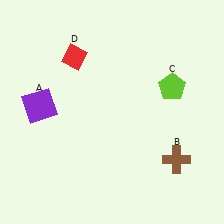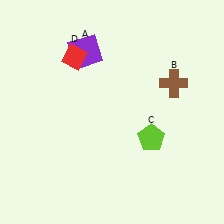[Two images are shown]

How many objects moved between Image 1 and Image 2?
3 objects moved between the two images.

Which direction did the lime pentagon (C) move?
The lime pentagon (C) moved down.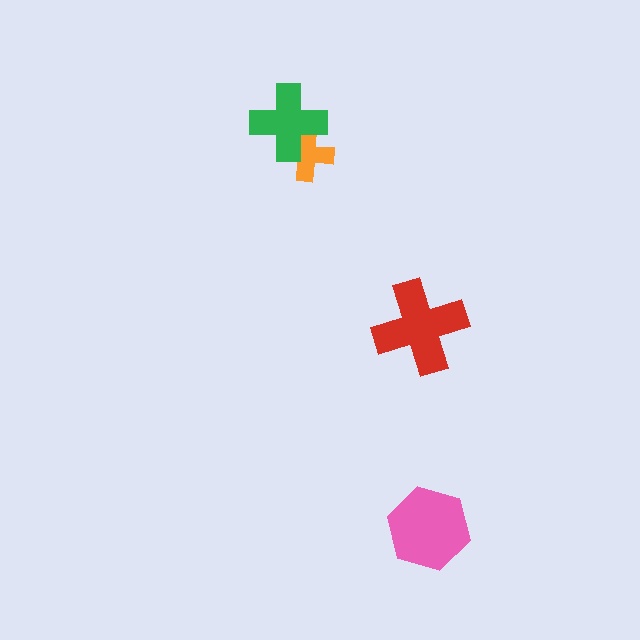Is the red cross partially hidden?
No, no other shape covers it.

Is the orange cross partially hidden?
Yes, it is partially covered by another shape.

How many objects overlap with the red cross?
0 objects overlap with the red cross.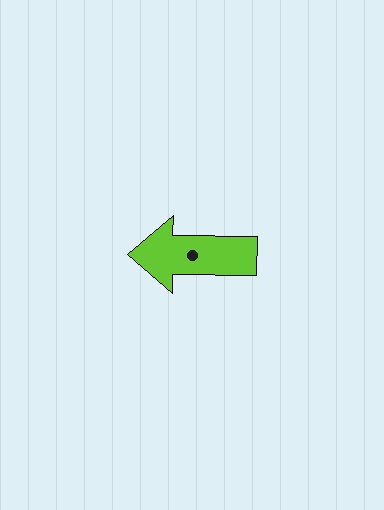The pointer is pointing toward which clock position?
Roughly 9 o'clock.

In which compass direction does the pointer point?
West.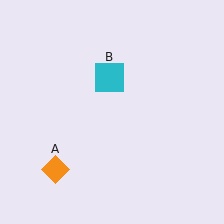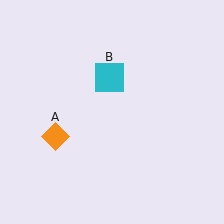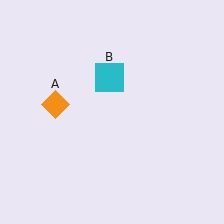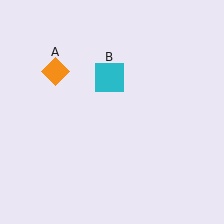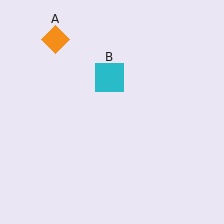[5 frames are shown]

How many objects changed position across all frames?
1 object changed position: orange diamond (object A).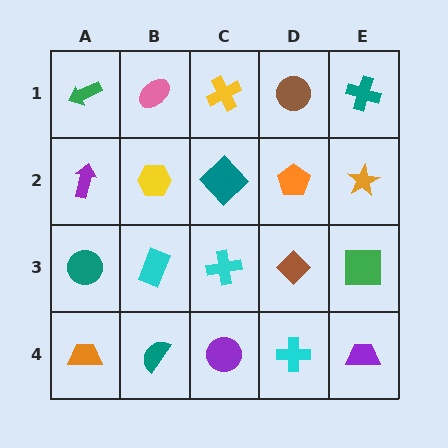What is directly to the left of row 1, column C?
A pink ellipse.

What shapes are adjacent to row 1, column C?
A teal diamond (row 2, column C), a pink ellipse (row 1, column B), a brown circle (row 1, column D).